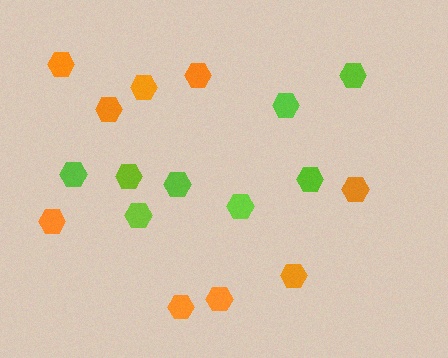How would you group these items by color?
There are 2 groups: one group of lime hexagons (8) and one group of orange hexagons (9).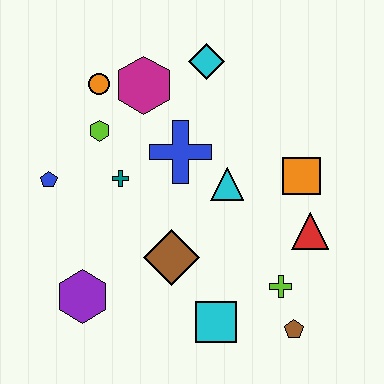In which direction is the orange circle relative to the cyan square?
The orange circle is above the cyan square.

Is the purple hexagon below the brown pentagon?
No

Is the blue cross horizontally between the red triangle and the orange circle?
Yes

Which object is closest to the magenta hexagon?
The orange circle is closest to the magenta hexagon.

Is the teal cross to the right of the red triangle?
No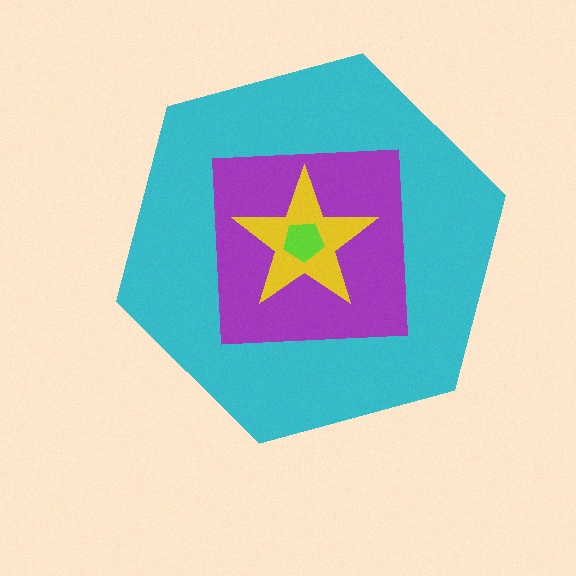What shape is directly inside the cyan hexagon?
The purple square.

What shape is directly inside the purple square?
The yellow star.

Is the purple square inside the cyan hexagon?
Yes.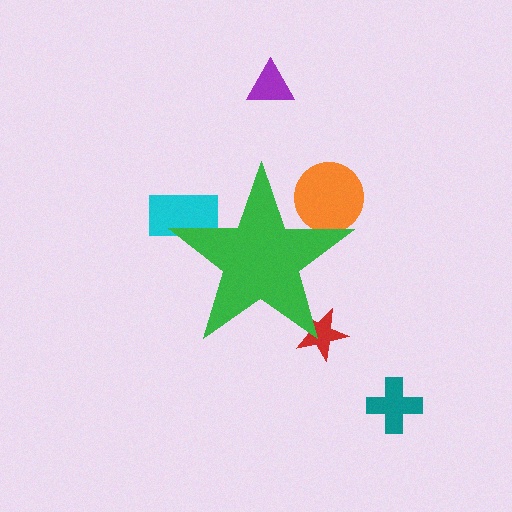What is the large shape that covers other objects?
A green star.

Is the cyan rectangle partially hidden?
Yes, the cyan rectangle is partially hidden behind the green star.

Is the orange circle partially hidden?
Yes, the orange circle is partially hidden behind the green star.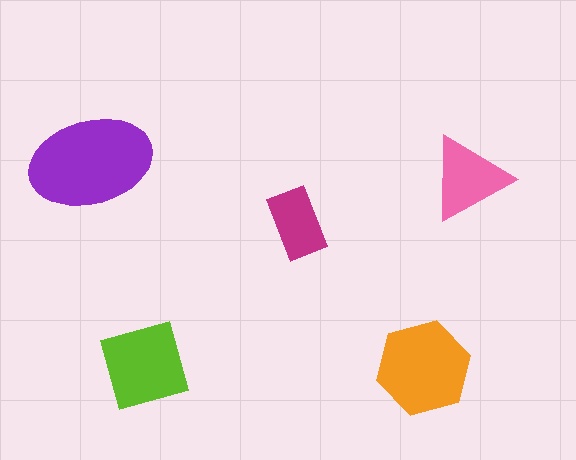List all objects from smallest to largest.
The magenta rectangle, the pink triangle, the lime square, the orange hexagon, the purple ellipse.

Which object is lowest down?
The orange hexagon is bottommost.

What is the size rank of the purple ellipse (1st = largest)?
1st.